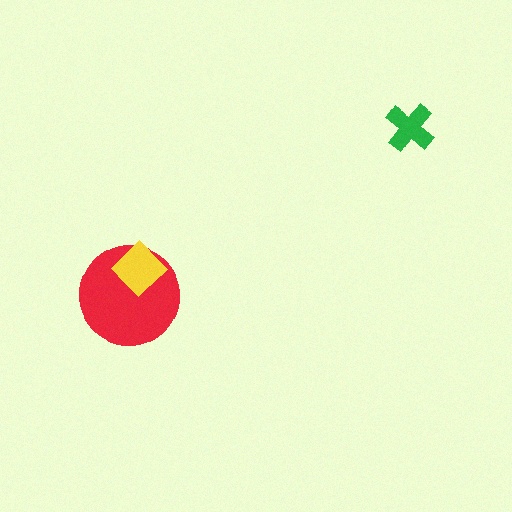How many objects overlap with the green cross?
0 objects overlap with the green cross.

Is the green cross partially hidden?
No, no other shape covers it.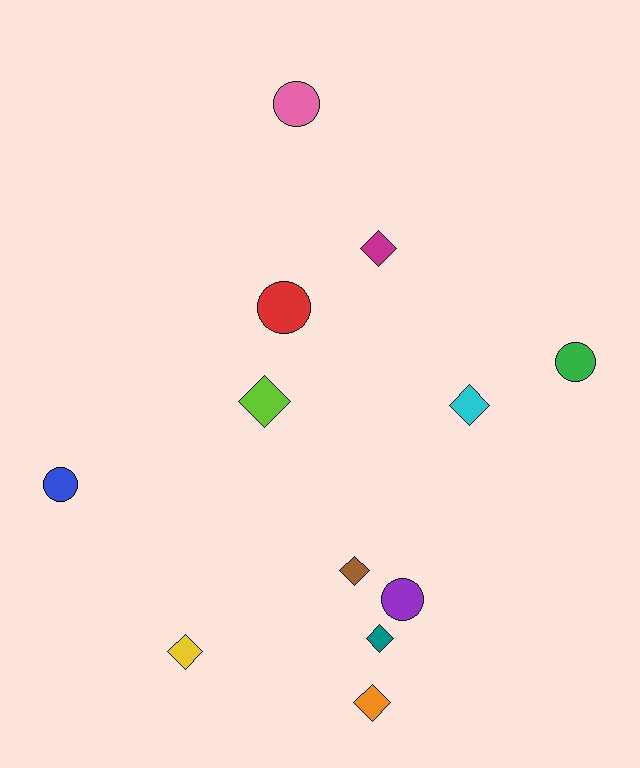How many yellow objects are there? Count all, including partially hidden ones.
There is 1 yellow object.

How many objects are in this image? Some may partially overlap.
There are 12 objects.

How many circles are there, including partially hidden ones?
There are 5 circles.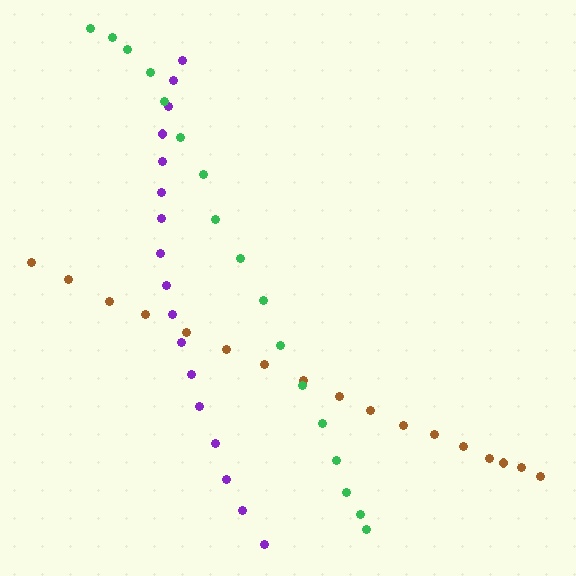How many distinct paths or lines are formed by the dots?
There are 3 distinct paths.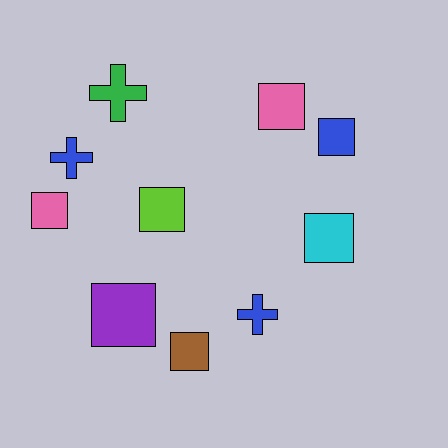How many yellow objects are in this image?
There are no yellow objects.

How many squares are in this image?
There are 7 squares.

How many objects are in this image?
There are 10 objects.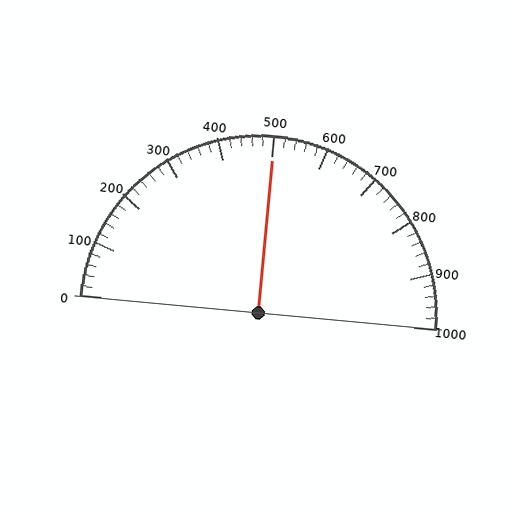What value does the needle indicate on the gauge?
The needle indicates approximately 500.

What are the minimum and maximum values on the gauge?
The gauge ranges from 0 to 1000.